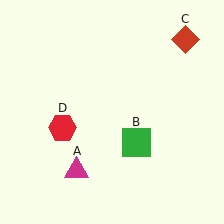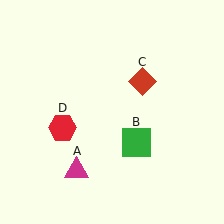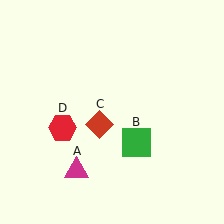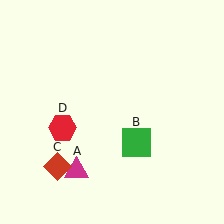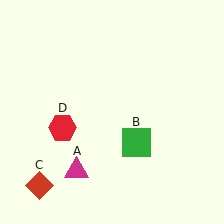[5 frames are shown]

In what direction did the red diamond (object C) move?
The red diamond (object C) moved down and to the left.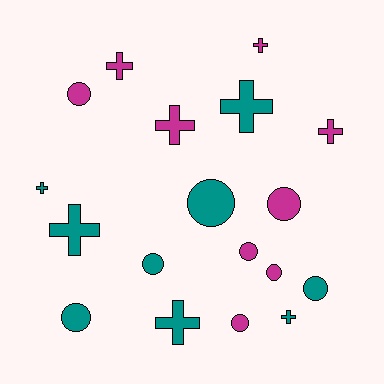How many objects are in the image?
There are 18 objects.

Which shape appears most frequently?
Circle, with 9 objects.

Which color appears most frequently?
Teal, with 9 objects.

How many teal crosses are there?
There are 5 teal crosses.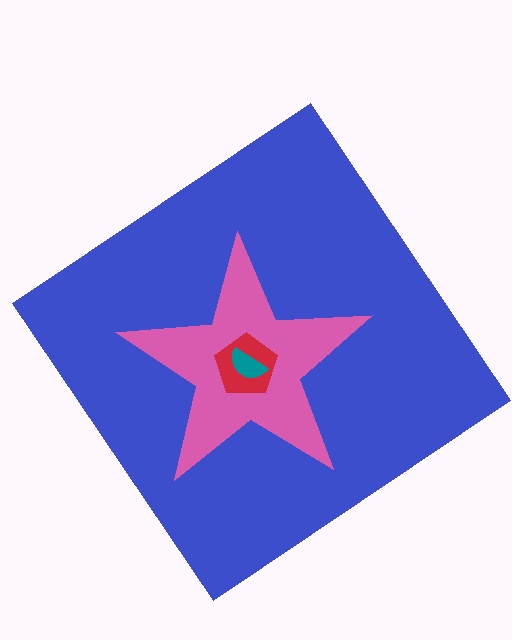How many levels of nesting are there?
4.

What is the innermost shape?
The teal semicircle.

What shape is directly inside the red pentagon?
The teal semicircle.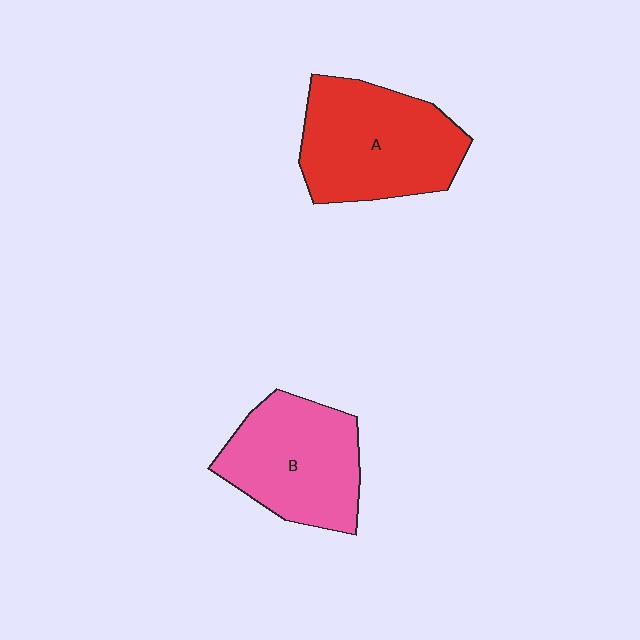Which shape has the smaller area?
Shape B (pink).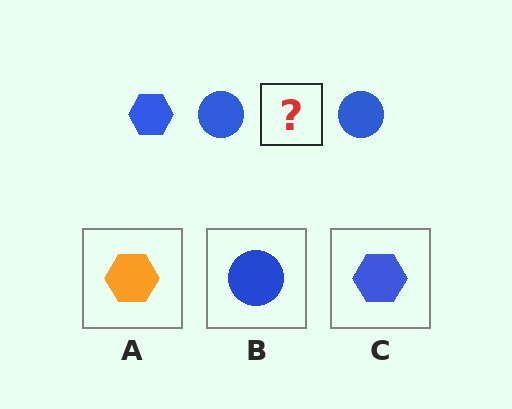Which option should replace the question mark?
Option C.